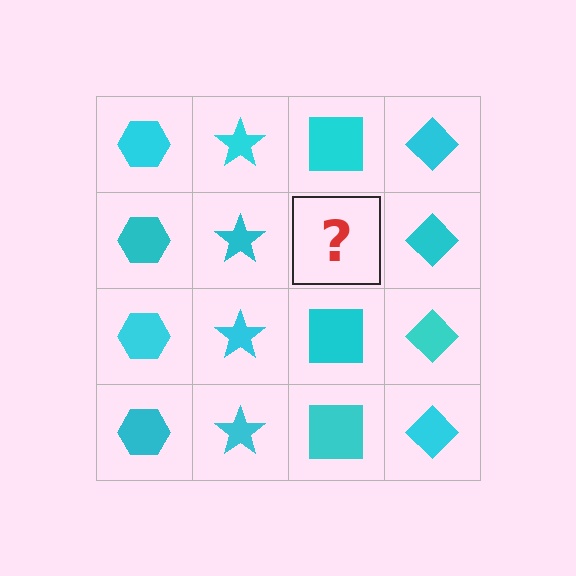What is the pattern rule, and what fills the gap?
The rule is that each column has a consistent shape. The gap should be filled with a cyan square.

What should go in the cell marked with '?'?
The missing cell should contain a cyan square.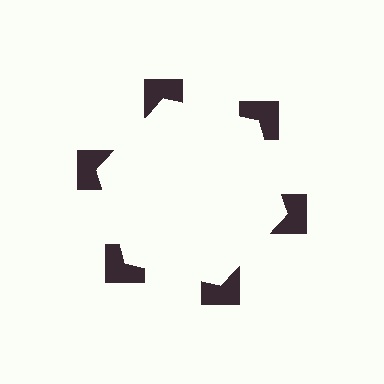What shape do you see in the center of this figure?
An illusory hexagon — its edges are inferred from the aligned wedge cuts in the notched squares, not physically drawn.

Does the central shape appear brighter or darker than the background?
It typically appears slightly brighter than the background, even though no actual brightness change is drawn.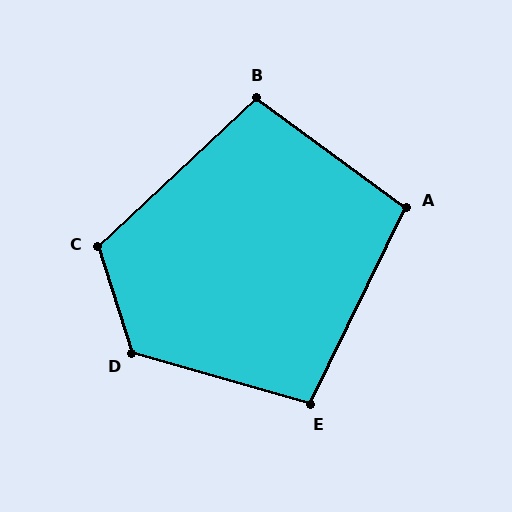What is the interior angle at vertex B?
Approximately 101 degrees (obtuse).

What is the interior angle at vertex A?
Approximately 100 degrees (obtuse).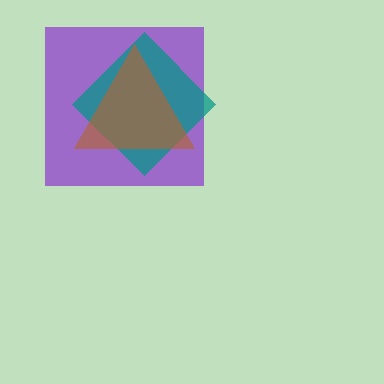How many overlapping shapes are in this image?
There are 3 overlapping shapes in the image.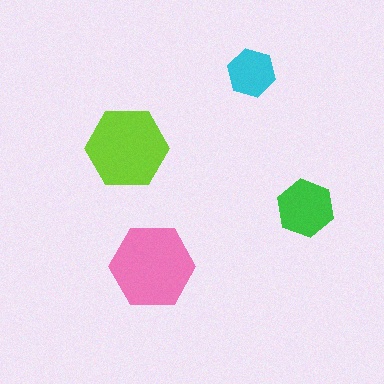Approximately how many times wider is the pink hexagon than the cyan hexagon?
About 1.5 times wider.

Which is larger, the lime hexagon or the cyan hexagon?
The lime one.